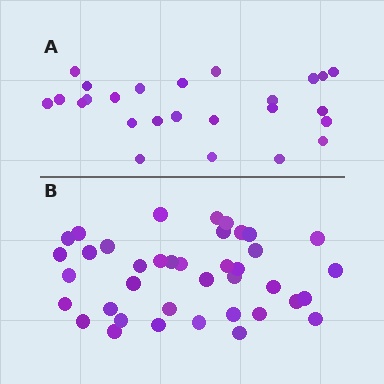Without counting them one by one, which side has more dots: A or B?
Region B (the bottom region) has more dots.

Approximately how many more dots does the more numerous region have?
Region B has approximately 15 more dots than region A.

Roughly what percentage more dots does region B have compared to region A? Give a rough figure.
About 55% more.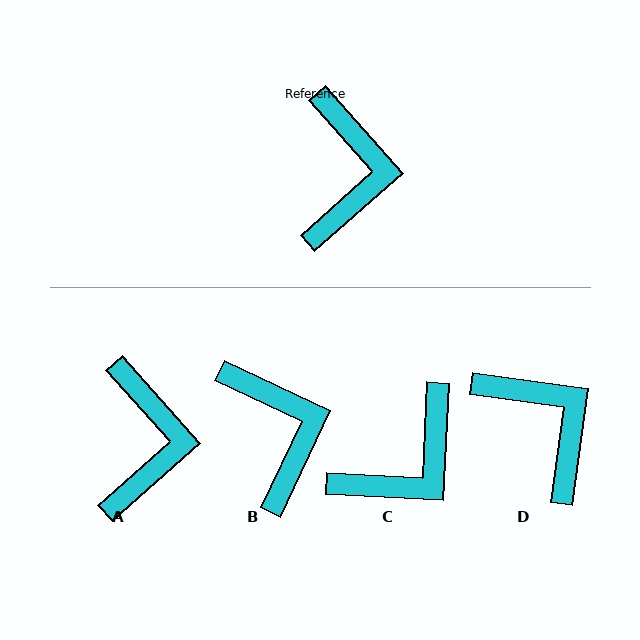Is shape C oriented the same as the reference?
No, it is off by about 44 degrees.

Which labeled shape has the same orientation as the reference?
A.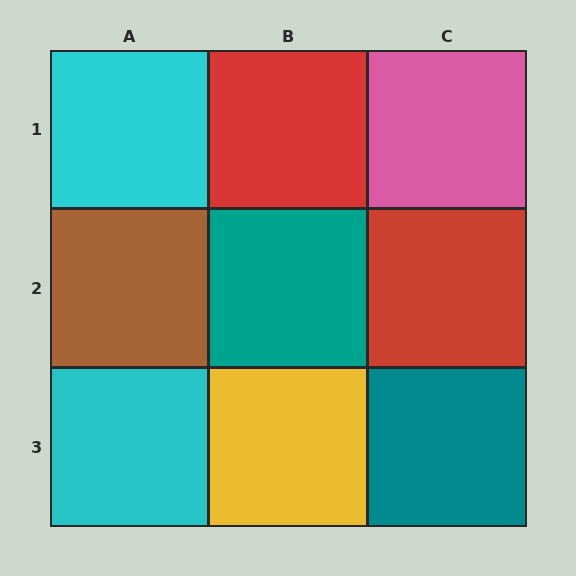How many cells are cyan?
2 cells are cyan.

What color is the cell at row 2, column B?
Teal.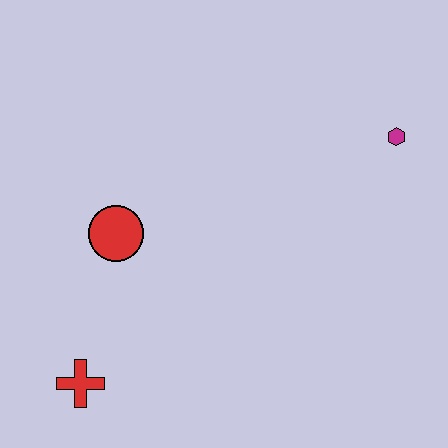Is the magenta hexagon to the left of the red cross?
No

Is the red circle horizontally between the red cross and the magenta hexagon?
Yes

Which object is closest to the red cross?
The red circle is closest to the red cross.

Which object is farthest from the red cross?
The magenta hexagon is farthest from the red cross.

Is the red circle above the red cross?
Yes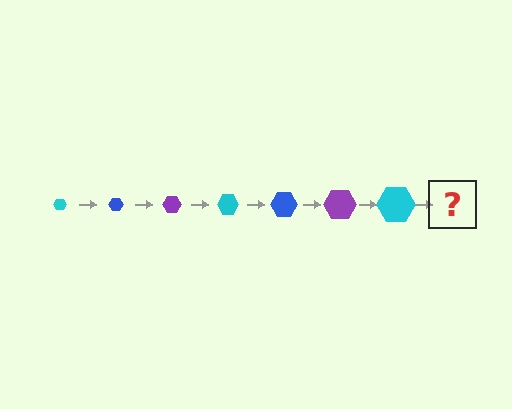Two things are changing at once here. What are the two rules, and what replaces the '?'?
The two rules are that the hexagon grows larger each step and the color cycles through cyan, blue, and purple. The '?' should be a blue hexagon, larger than the previous one.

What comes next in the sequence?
The next element should be a blue hexagon, larger than the previous one.